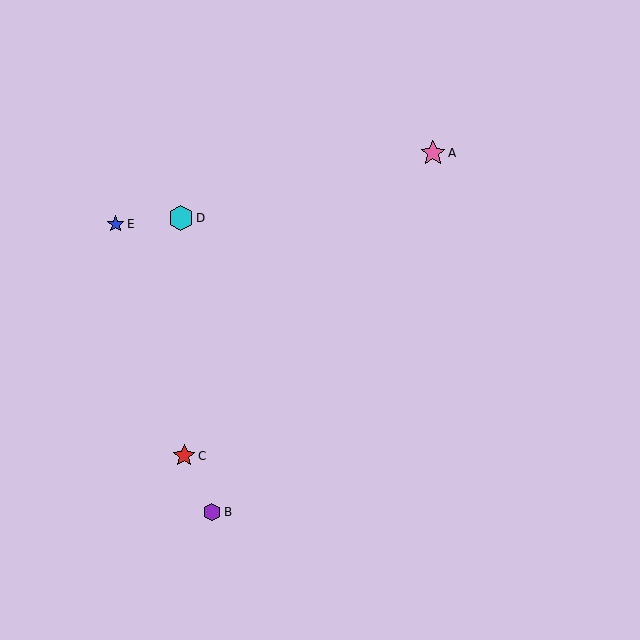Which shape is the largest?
The cyan hexagon (labeled D) is the largest.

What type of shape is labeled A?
Shape A is a pink star.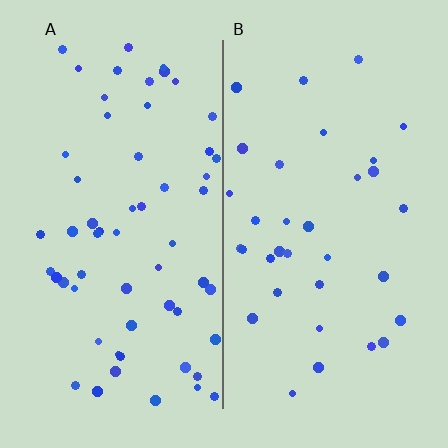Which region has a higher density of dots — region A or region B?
A (the left).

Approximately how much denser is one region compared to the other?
Approximately 1.7× — region A over region B.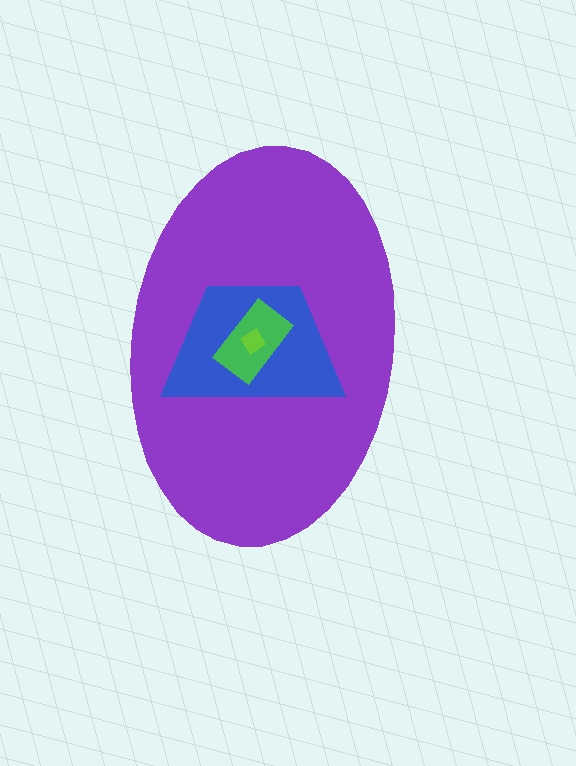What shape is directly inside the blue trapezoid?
The green rectangle.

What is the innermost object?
The lime diamond.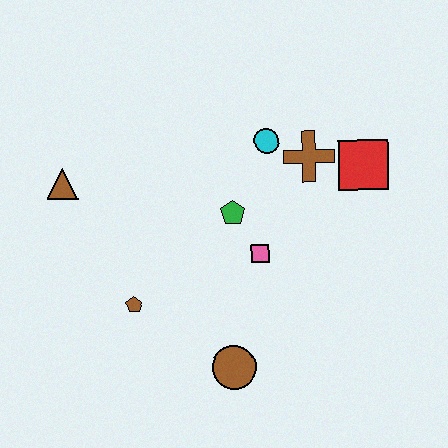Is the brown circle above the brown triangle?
No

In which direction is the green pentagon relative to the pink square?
The green pentagon is above the pink square.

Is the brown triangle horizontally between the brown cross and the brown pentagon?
No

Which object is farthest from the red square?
The brown triangle is farthest from the red square.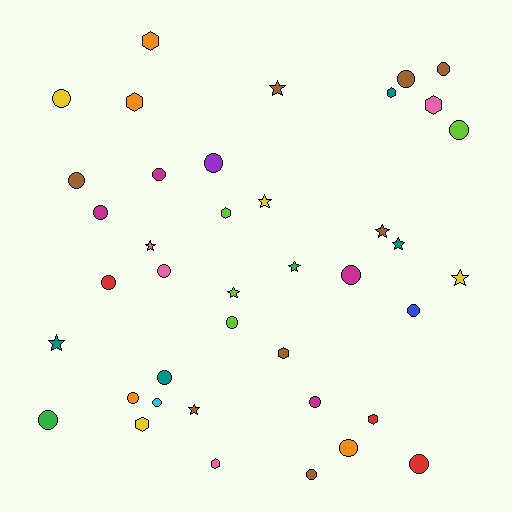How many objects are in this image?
There are 40 objects.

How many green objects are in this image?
There are 2 green objects.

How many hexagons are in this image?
There are 9 hexagons.